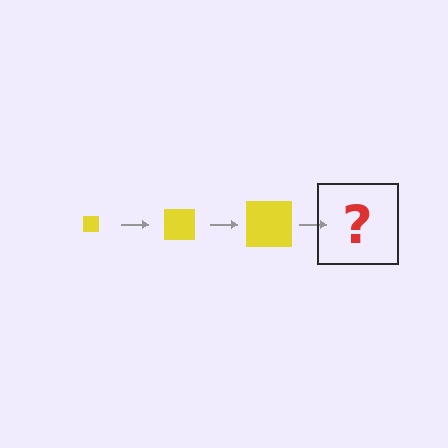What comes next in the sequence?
The next element should be a yellow square, larger than the previous one.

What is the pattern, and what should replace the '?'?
The pattern is that the square gets progressively larger each step. The '?' should be a yellow square, larger than the previous one.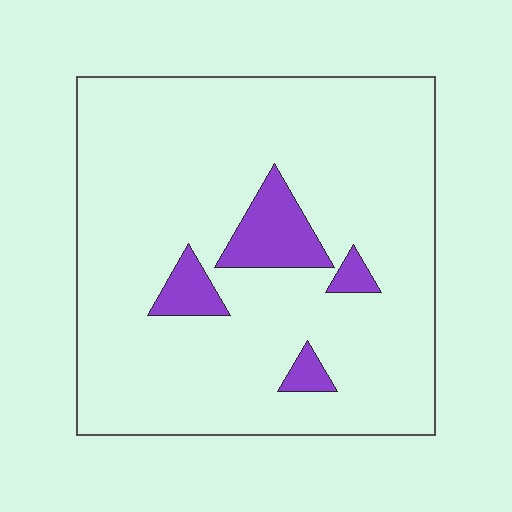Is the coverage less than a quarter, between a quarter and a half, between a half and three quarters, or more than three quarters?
Less than a quarter.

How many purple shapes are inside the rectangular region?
4.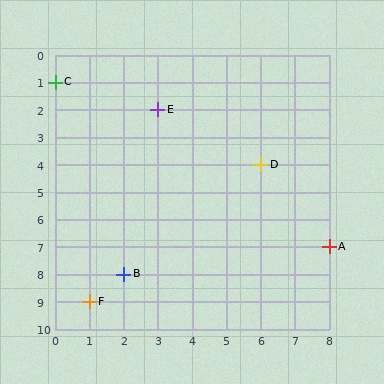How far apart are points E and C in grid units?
Points E and C are 3 columns and 1 row apart (about 3.2 grid units diagonally).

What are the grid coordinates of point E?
Point E is at grid coordinates (3, 2).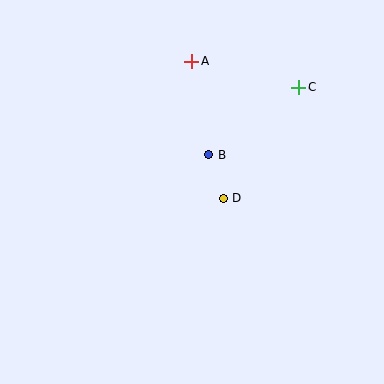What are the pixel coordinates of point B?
Point B is at (209, 155).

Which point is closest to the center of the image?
Point D at (223, 198) is closest to the center.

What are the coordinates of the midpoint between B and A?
The midpoint between B and A is at (200, 108).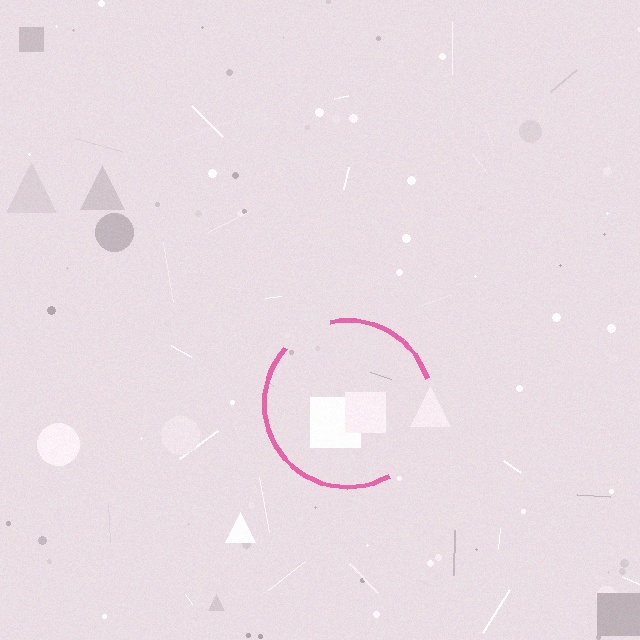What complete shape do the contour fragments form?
The contour fragments form a circle.